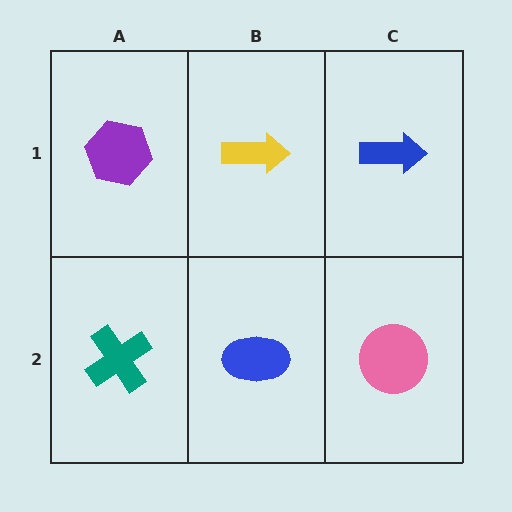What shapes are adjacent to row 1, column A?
A teal cross (row 2, column A), a yellow arrow (row 1, column B).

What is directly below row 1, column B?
A blue ellipse.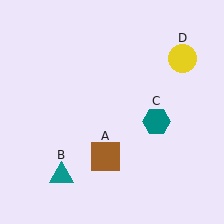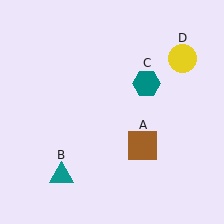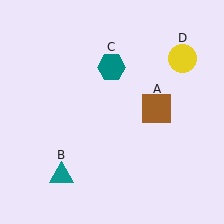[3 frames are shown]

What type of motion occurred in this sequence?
The brown square (object A), teal hexagon (object C) rotated counterclockwise around the center of the scene.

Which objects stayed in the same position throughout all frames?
Teal triangle (object B) and yellow circle (object D) remained stationary.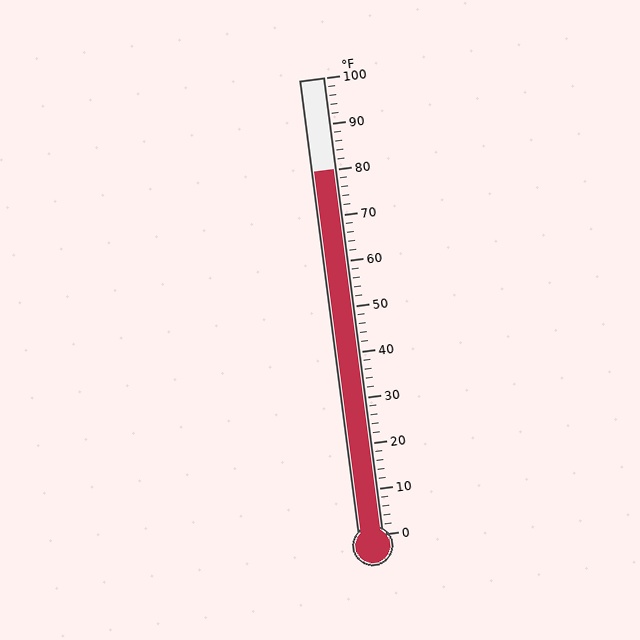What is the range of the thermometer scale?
The thermometer scale ranges from 0°F to 100°F.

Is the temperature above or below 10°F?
The temperature is above 10°F.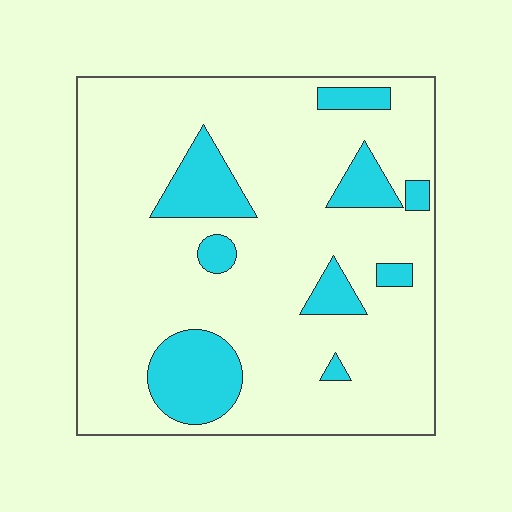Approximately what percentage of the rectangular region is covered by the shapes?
Approximately 15%.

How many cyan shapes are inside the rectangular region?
9.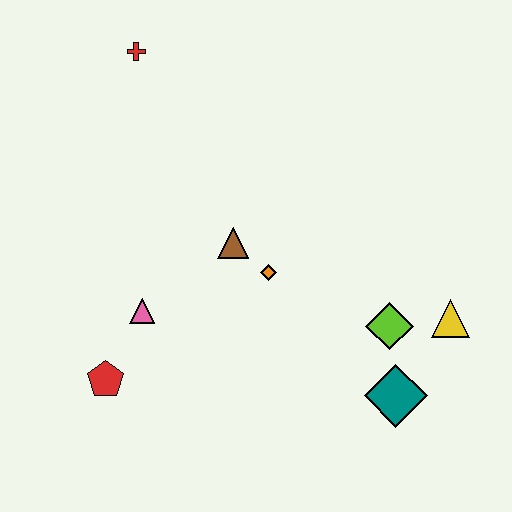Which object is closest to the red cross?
The brown triangle is closest to the red cross.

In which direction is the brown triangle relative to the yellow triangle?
The brown triangle is to the left of the yellow triangle.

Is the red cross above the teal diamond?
Yes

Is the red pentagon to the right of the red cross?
No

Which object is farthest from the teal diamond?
The red cross is farthest from the teal diamond.